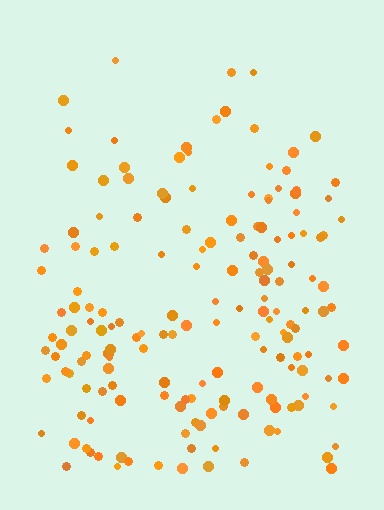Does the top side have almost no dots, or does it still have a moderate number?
Still a moderate number, just noticeably fewer than the bottom.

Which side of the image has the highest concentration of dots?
The bottom.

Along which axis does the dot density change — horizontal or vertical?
Vertical.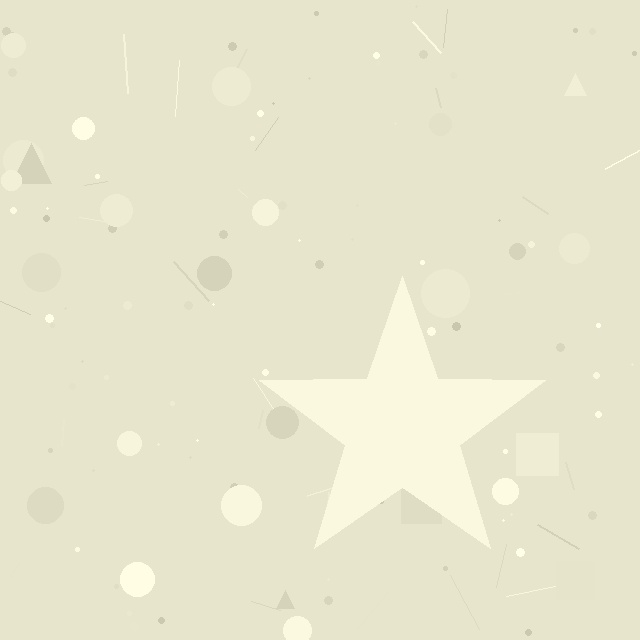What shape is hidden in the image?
A star is hidden in the image.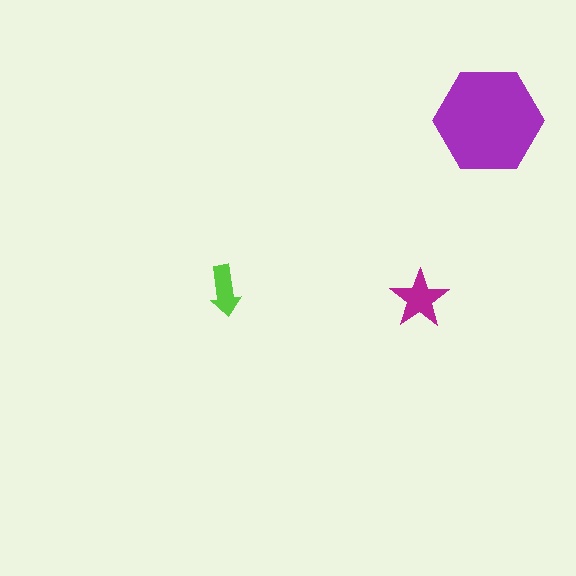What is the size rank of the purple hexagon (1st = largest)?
1st.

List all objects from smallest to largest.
The lime arrow, the magenta star, the purple hexagon.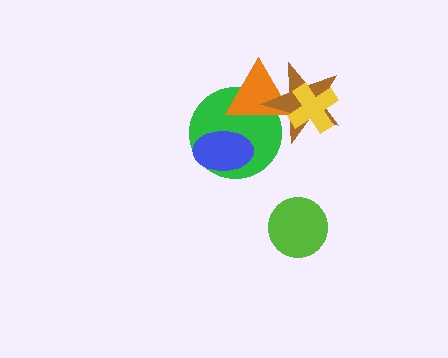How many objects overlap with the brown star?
3 objects overlap with the brown star.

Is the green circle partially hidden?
Yes, it is partially covered by another shape.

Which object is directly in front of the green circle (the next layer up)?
The orange triangle is directly in front of the green circle.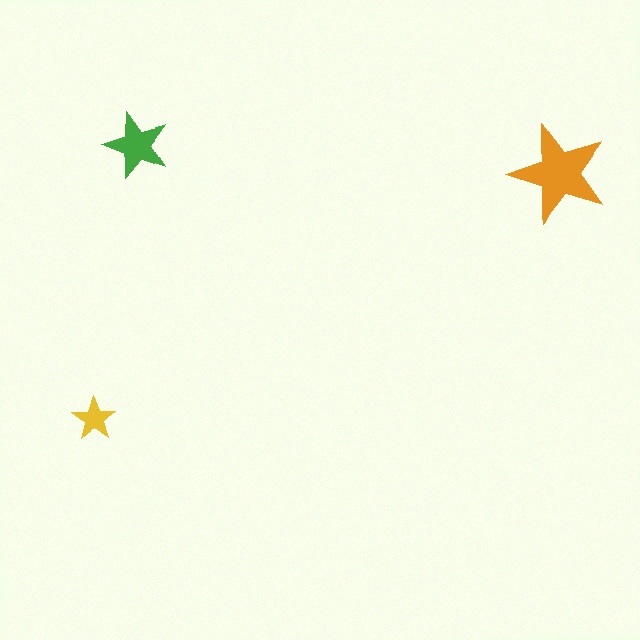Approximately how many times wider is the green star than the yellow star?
About 1.5 times wider.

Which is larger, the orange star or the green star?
The orange one.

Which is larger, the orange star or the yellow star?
The orange one.